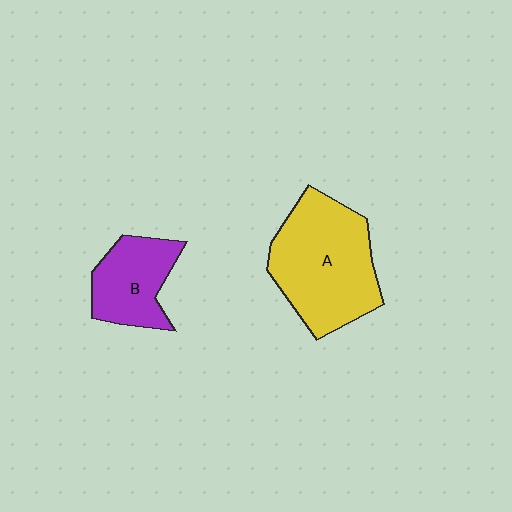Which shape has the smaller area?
Shape B (purple).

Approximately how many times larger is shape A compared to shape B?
Approximately 1.8 times.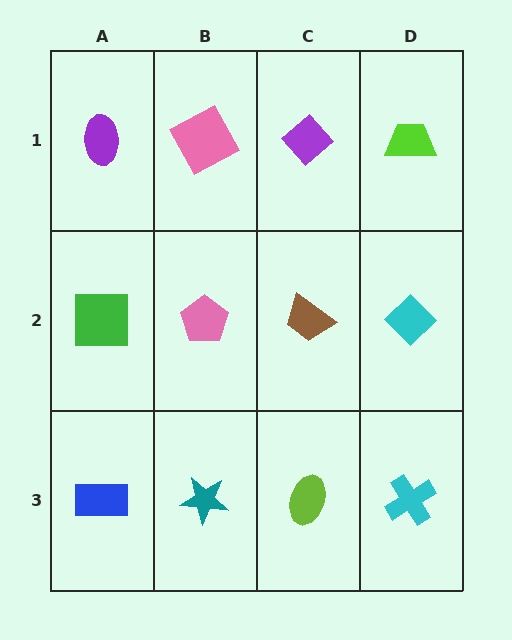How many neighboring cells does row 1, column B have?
3.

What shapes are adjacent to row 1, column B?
A pink pentagon (row 2, column B), a purple ellipse (row 1, column A), a purple diamond (row 1, column C).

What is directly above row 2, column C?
A purple diamond.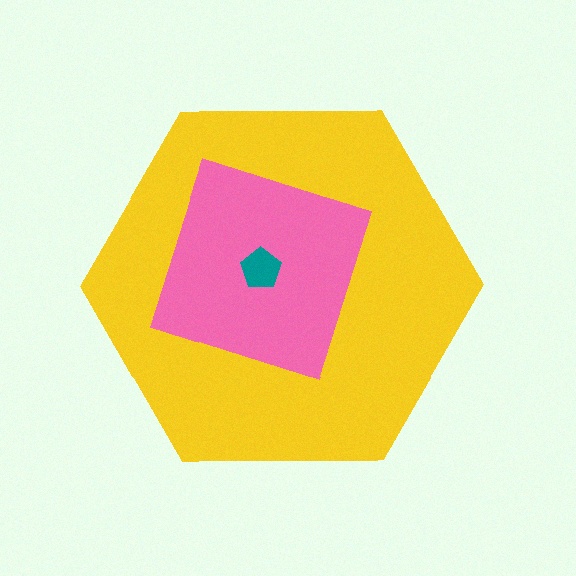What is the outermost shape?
The yellow hexagon.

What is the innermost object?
The teal pentagon.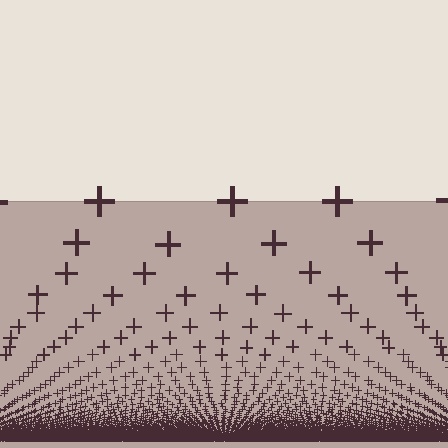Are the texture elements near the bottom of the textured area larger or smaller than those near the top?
Smaller. The gradient is inverted — elements near the bottom are smaller and denser.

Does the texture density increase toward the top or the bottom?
Density increases toward the bottom.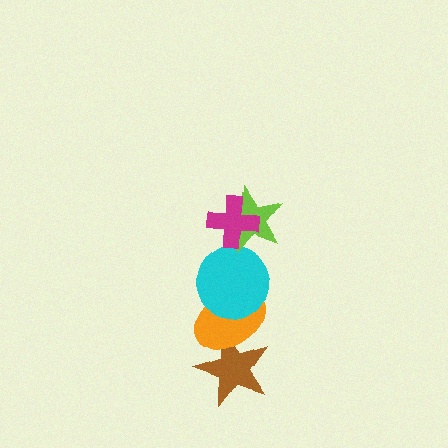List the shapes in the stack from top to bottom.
From top to bottom: the magenta cross, the lime star, the cyan circle, the orange ellipse, the brown star.